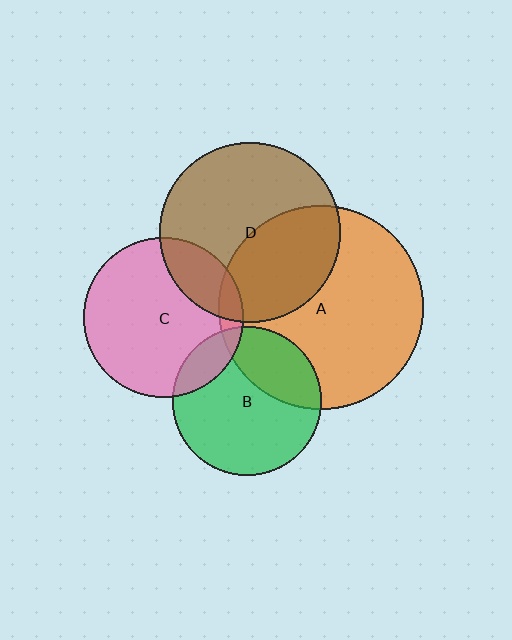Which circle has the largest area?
Circle A (orange).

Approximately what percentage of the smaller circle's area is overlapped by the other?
Approximately 40%.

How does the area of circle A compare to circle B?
Approximately 1.9 times.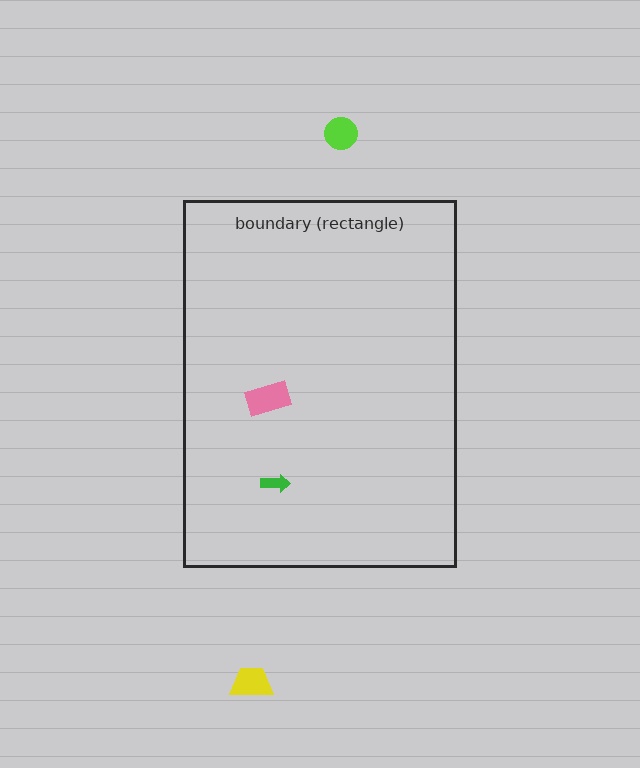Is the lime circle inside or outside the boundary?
Outside.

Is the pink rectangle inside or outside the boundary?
Inside.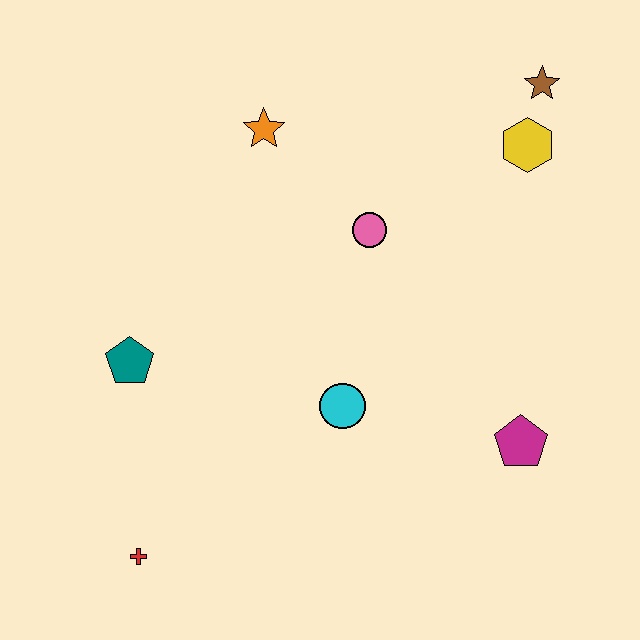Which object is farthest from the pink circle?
The red cross is farthest from the pink circle.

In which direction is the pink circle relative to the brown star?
The pink circle is to the left of the brown star.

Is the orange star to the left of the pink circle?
Yes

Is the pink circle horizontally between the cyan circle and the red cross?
No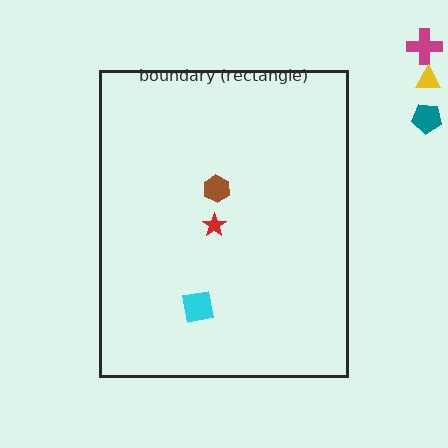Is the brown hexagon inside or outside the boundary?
Inside.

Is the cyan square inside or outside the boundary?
Inside.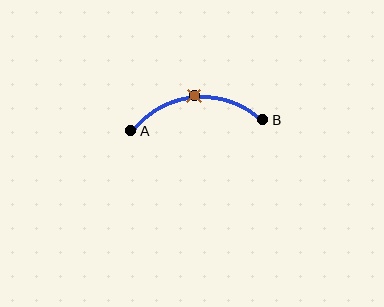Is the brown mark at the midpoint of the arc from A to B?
Yes. The brown mark lies on the arc at equal arc-length from both A and B — it is the arc midpoint.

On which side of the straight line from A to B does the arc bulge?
The arc bulges above the straight line connecting A and B.